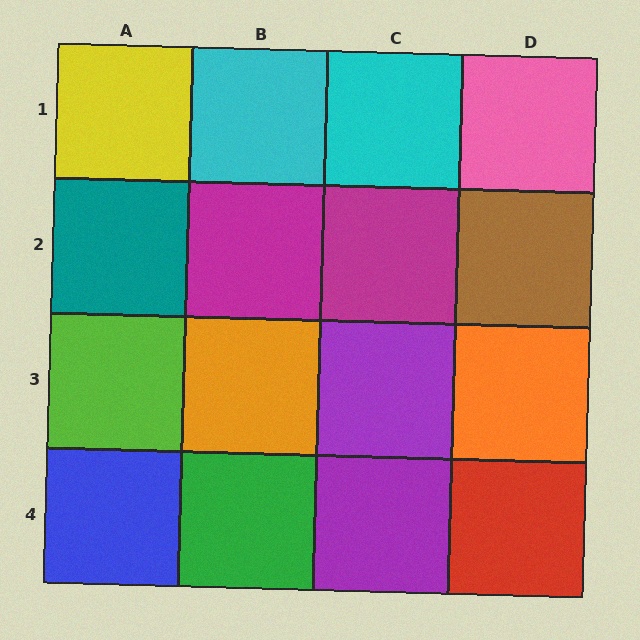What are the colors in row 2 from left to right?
Teal, magenta, magenta, brown.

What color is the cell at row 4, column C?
Purple.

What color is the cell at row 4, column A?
Blue.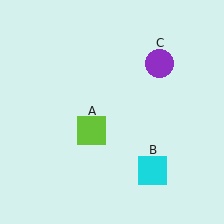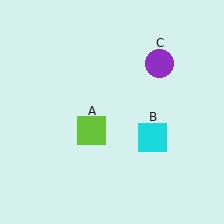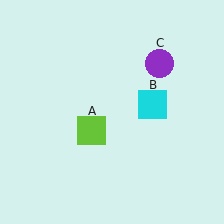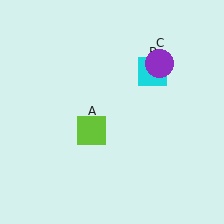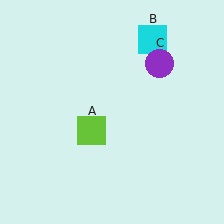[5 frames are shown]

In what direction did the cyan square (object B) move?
The cyan square (object B) moved up.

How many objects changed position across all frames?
1 object changed position: cyan square (object B).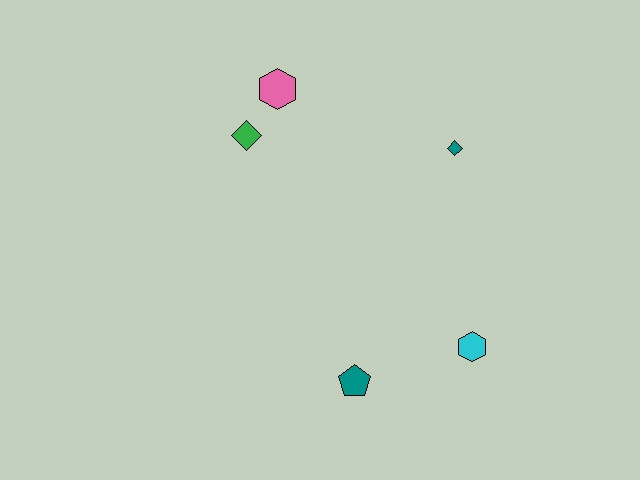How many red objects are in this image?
There are no red objects.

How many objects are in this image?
There are 5 objects.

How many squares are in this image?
There are no squares.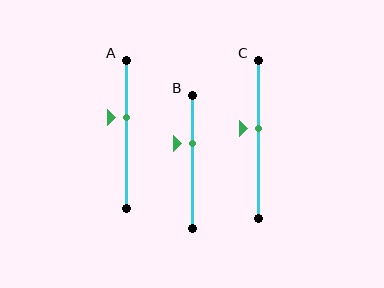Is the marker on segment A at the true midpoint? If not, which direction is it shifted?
No, the marker on segment A is shifted upward by about 11% of the segment length.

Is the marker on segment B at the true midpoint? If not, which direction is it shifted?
No, the marker on segment B is shifted upward by about 14% of the segment length.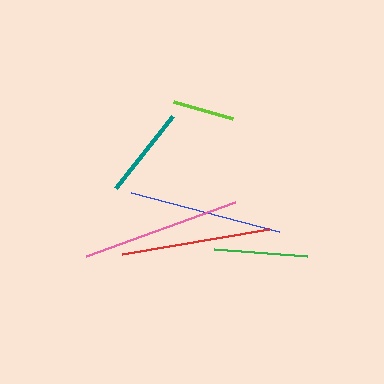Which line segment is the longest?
The pink line is the longest at approximately 158 pixels.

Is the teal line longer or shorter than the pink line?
The pink line is longer than the teal line.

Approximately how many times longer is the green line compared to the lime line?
The green line is approximately 1.5 times the length of the lime line.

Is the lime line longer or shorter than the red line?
The red line is longer than the lime line.